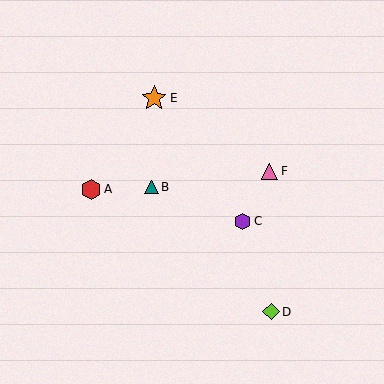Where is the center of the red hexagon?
The center of the red hexagon is at (91, 189).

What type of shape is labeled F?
Shape F is a pink triangle.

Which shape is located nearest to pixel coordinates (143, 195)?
The teal triangle (labeled B) at (151, 187) is nearest to that location.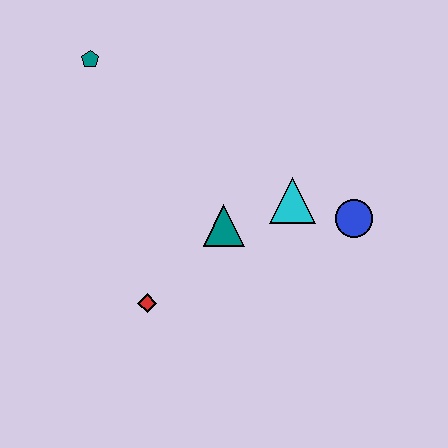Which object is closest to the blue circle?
The cyan triangle is closest to the blue circle.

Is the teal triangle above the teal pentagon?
No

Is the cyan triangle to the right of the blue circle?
No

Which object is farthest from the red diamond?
The teal pentagon is farthest from the red diamond.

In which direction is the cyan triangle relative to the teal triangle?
The cyan triangle is to the right of the teal triangle.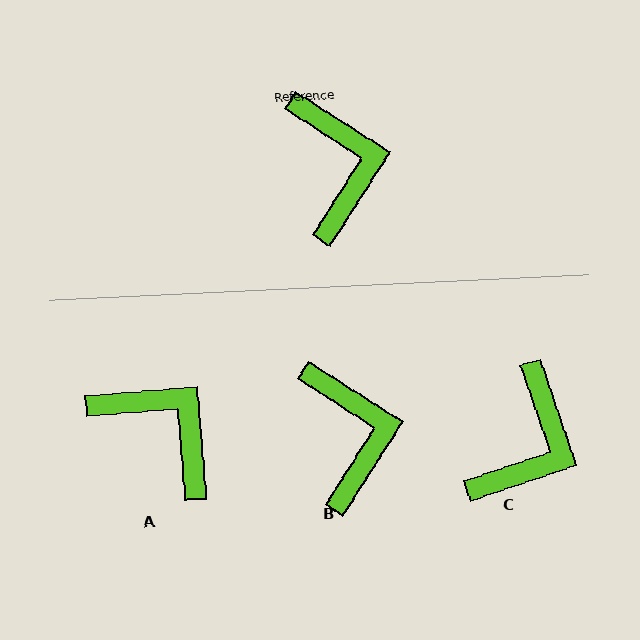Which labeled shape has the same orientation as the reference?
B.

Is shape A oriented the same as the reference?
No, it is off by about 37 degrees.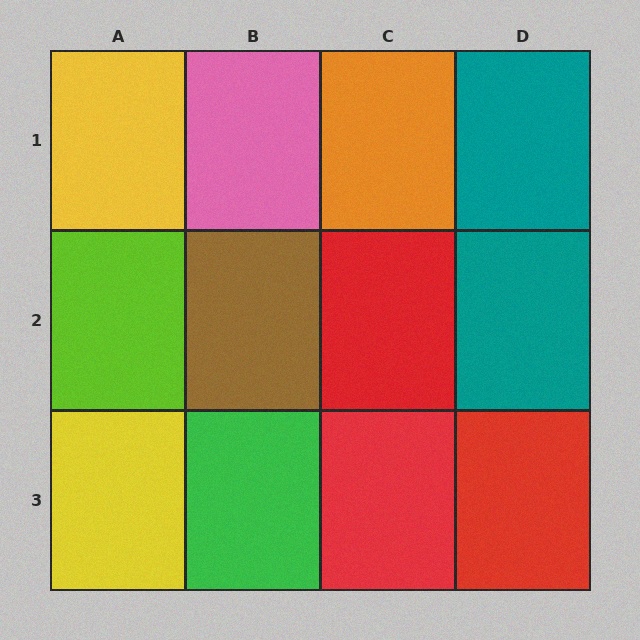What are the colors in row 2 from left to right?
Lime, brown, red, teal.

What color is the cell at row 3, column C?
Red.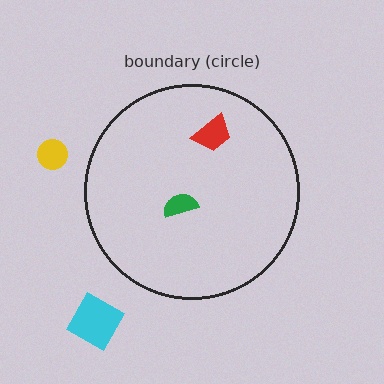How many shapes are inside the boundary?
2 inside, 2 outside.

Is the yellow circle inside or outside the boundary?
Outside.